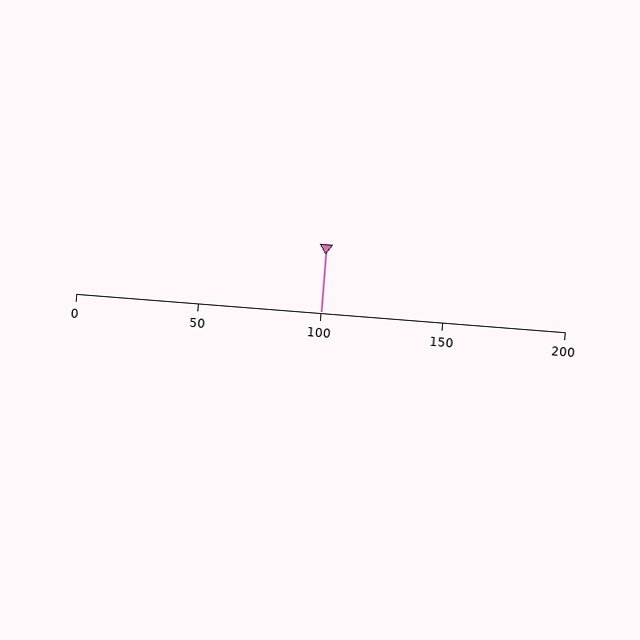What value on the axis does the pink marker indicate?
The marker indicates approximately 100.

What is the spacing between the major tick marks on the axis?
The major ticks are spaced 50 apart.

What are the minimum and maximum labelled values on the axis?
The axis runs from 0 to 200.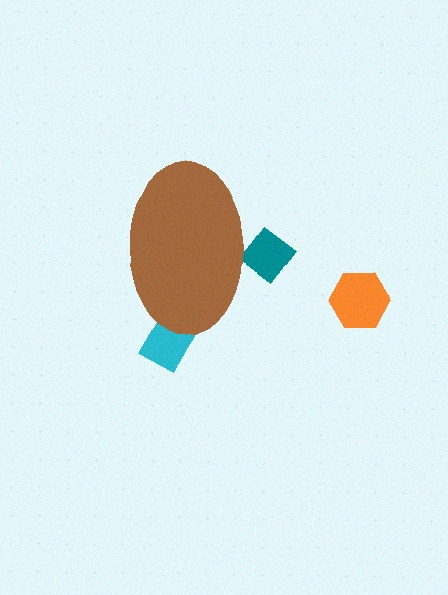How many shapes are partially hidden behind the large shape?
2 shapes are partially hidden.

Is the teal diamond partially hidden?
Yes, the teal diamond is partially hidden behind the brown ellipse.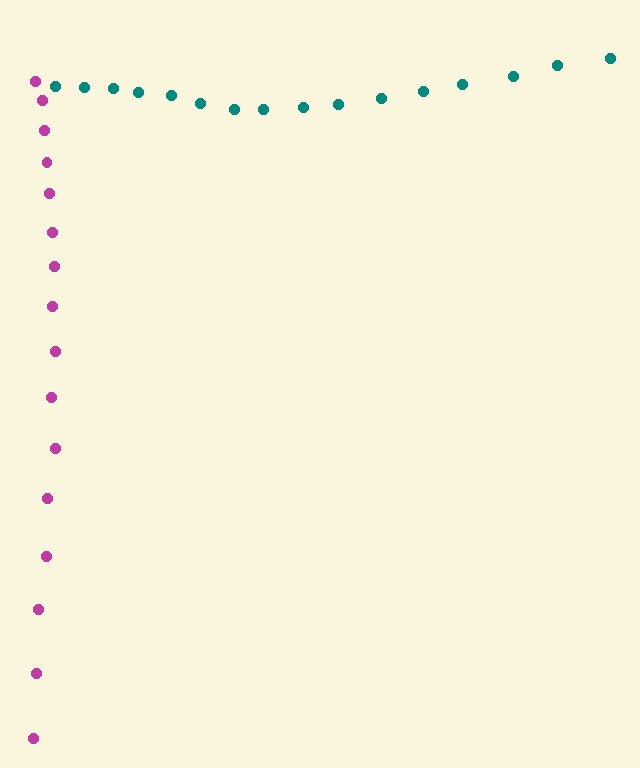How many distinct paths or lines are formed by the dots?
There are 2 distinct paths.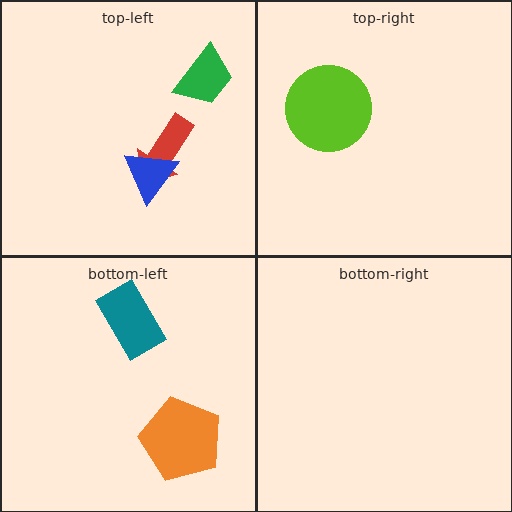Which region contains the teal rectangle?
The bottom-left region.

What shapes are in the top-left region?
The green trapezoid, the red arrow, the blue triangle.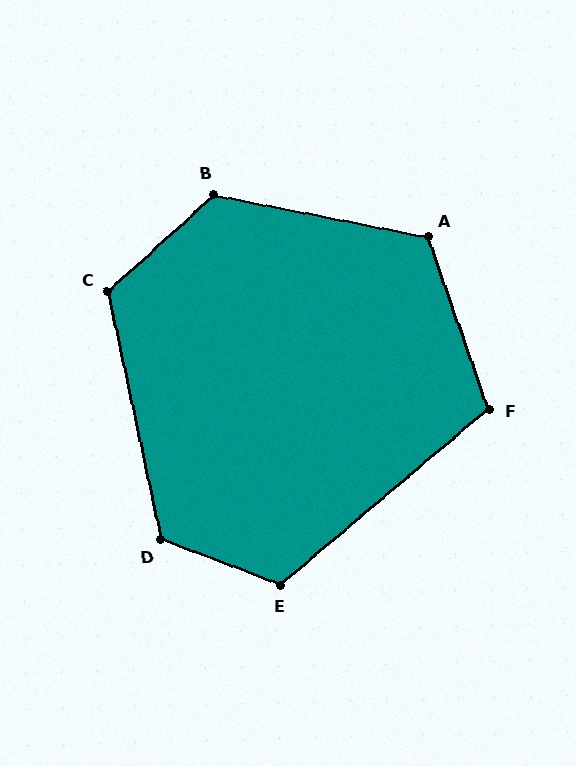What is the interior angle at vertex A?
Approximately 120 degrees (obtuse).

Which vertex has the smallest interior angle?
F, at approximately 111 degrees.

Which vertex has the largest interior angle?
B, at approximately 126 degrees.